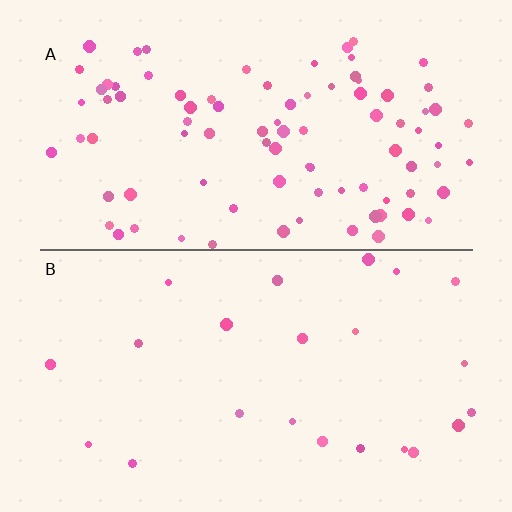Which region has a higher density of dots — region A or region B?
A (the top).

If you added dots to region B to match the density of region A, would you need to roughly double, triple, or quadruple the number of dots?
Approximately quadruple.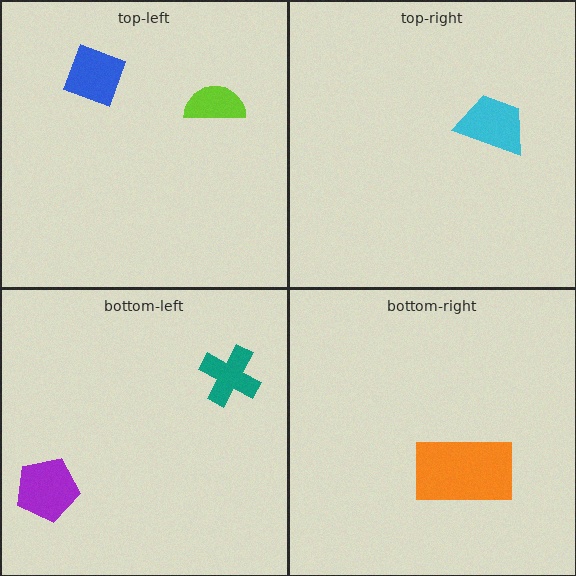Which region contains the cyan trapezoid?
The top-right region.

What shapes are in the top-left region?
The lime semicircle, the blue diamond.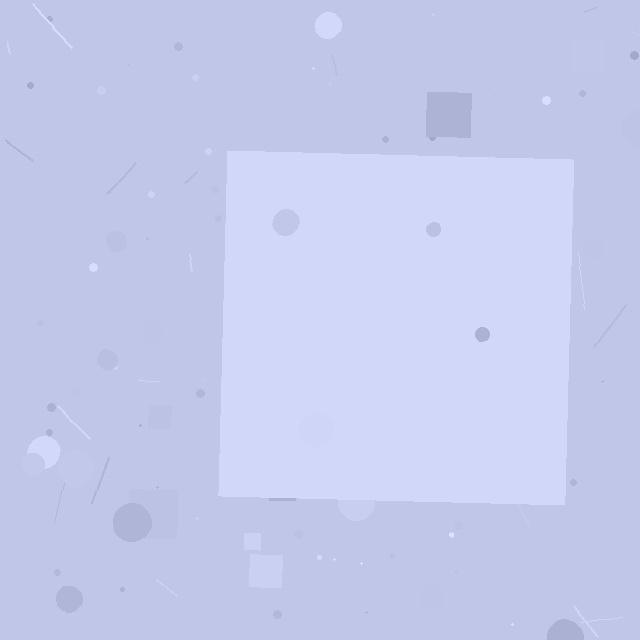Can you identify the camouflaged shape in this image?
The camouflaged shape is a square.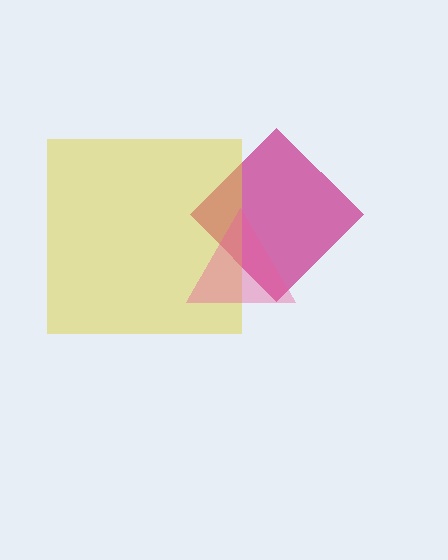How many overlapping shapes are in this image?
There are 3 overlapping shapes in the image.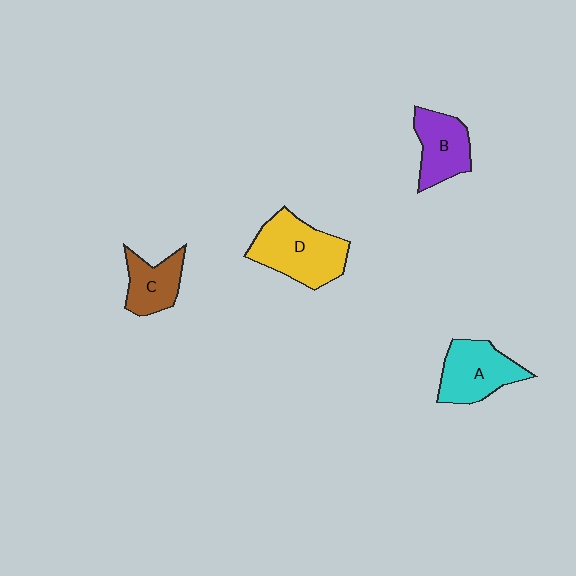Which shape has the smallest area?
Shape C (brown).